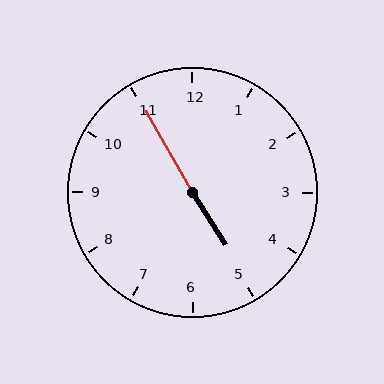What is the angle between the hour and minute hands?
Approximately 178 degrees.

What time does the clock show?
4:55.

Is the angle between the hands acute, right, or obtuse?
It is obtuse.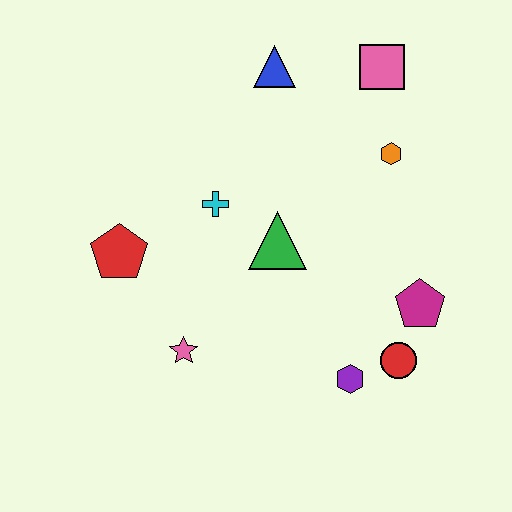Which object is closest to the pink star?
The red pentagon is closest to the pink star.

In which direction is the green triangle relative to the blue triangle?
The green triangle is below the blue triangle.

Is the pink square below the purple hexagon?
No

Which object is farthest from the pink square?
The pink star is farthest from the pink square.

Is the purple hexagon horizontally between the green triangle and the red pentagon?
No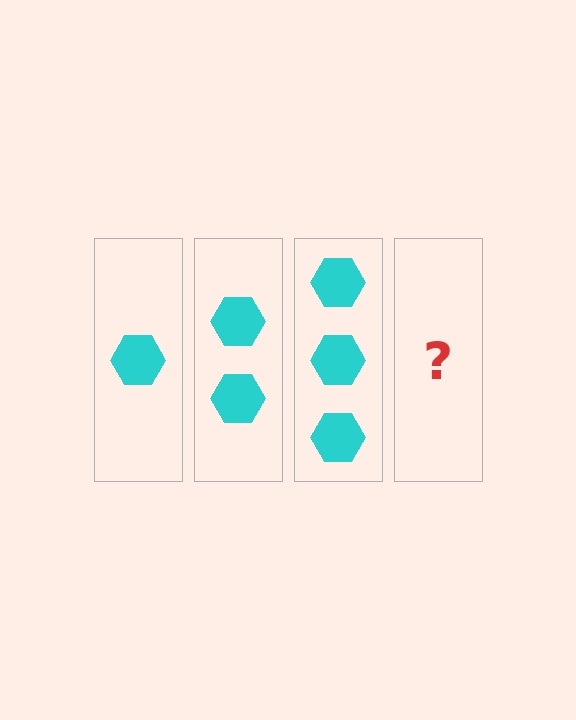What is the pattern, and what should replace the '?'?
The pattern is that each step adds one more hexagon. The '?' should be 4 hexagons.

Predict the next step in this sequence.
The next step is 4 hexagons.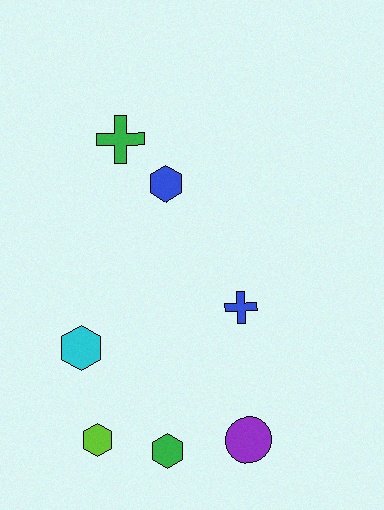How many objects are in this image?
There are 7 objects.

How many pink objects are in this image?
There are no pink objects.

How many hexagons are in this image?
There are 4 hexagons.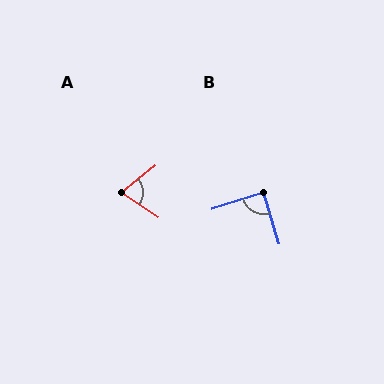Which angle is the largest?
B, at approximately 88 degrees.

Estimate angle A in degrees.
Approximately 73 degrees.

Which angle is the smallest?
A, at approximately 73 degrees.